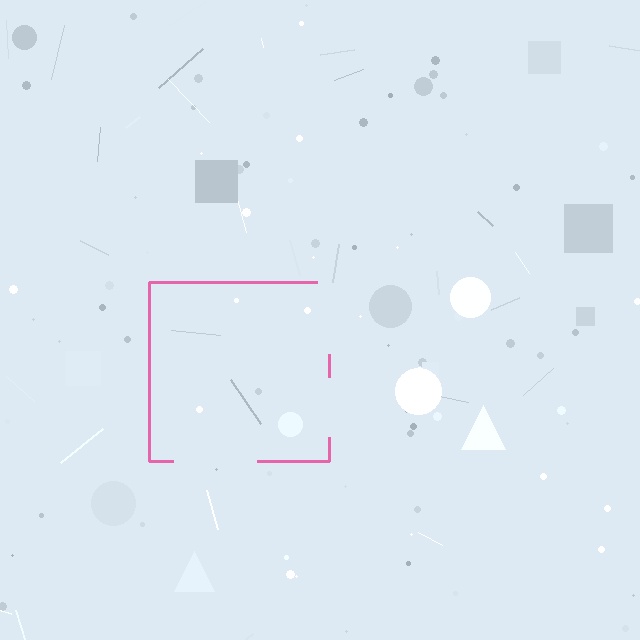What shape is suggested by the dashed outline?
The dashed outline suggests a square.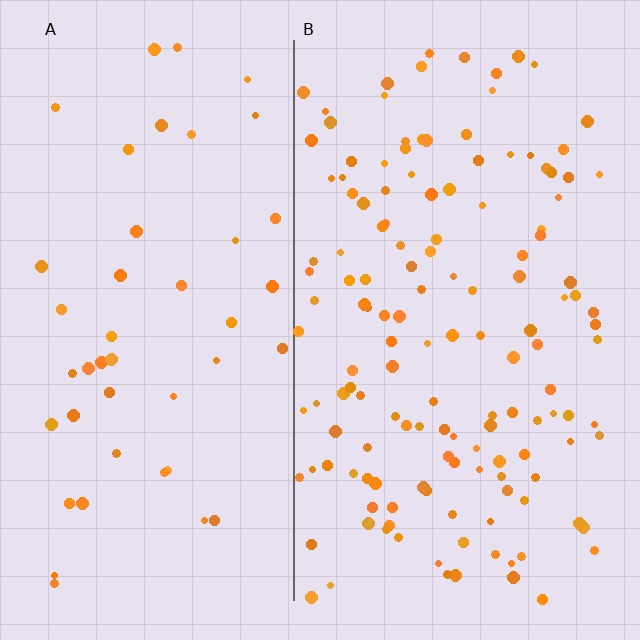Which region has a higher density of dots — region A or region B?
B (the right).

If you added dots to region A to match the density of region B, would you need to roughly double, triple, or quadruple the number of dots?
Approximately triple.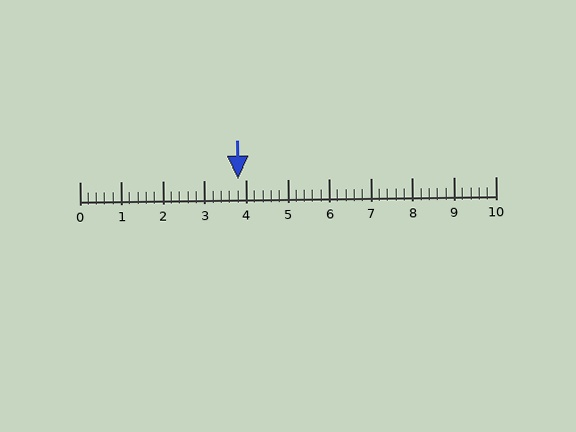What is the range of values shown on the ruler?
The ruler shows values from 0 to 10.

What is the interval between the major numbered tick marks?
The major tick marks are spaced 1 units apart.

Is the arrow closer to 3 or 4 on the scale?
The arrow is closer to 4.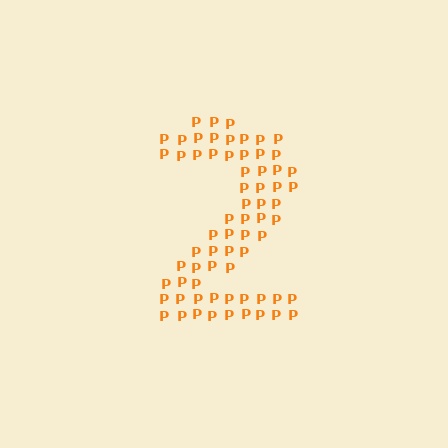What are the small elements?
The small elements are letter P's.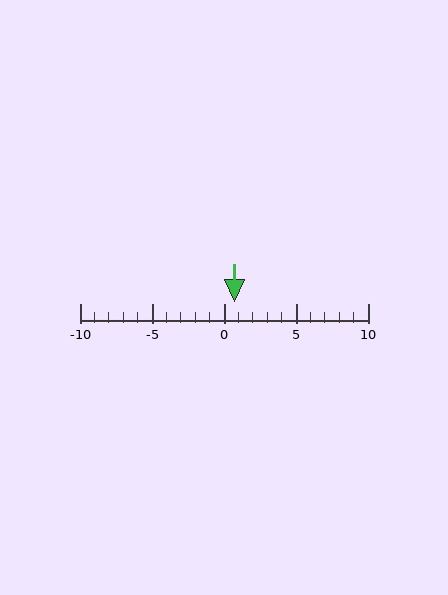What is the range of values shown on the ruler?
The ruler shows values from -10 to 10.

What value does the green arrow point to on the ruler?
The green arrow points to approximately 1.